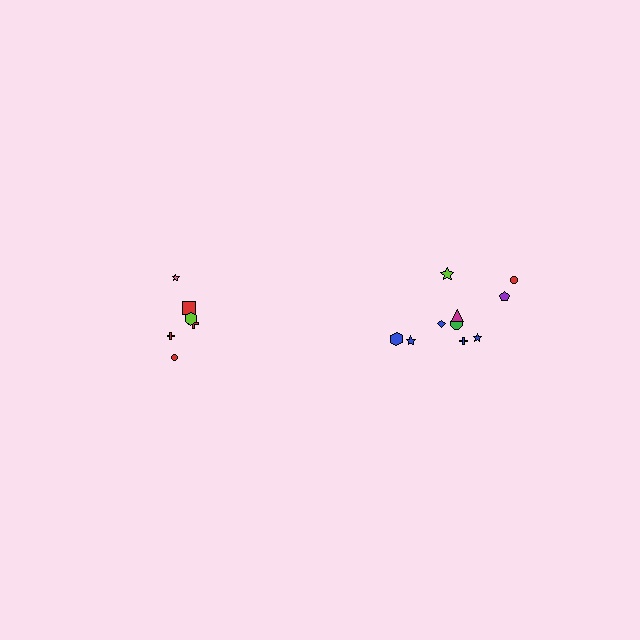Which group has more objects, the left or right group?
The right group.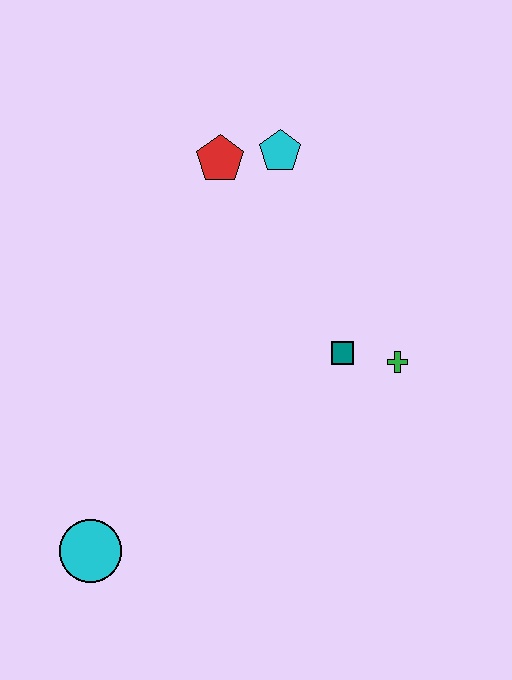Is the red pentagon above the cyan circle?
Yes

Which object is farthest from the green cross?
The cyan circle is farthest from the green cross.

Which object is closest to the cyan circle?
The teal square is closest to the cyan circle.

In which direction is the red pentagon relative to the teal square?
The red pentagon is above the teal square.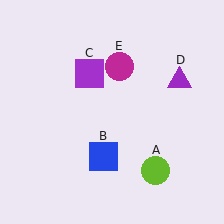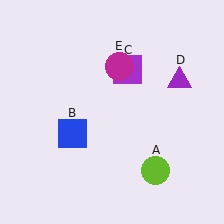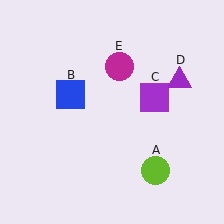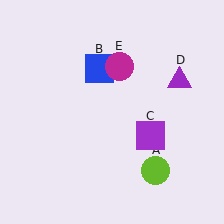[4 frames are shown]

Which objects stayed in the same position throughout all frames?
Lime circle (object A) and purple triangle (object D) and magenta circle (object E) remained stationary.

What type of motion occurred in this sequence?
The blue square (object B), purple square (object C) rotated clockwise around the center of the scene.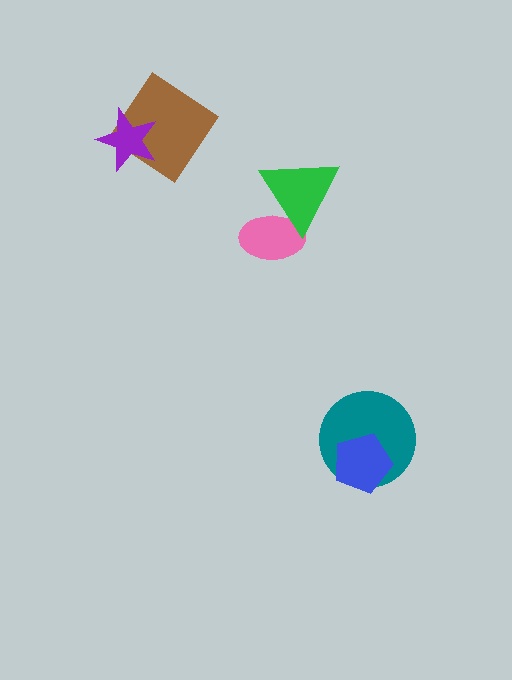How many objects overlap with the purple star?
1 object overlaps with the purple star.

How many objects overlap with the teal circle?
1 object overlaps with the teal circle.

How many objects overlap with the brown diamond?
1 object overlaps with the brown diamond.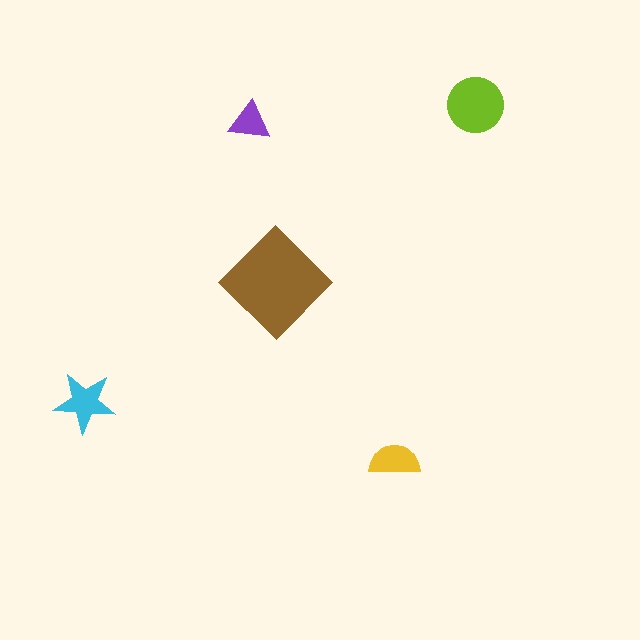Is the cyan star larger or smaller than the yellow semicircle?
Larger.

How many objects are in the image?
There are 5 objects in the image.